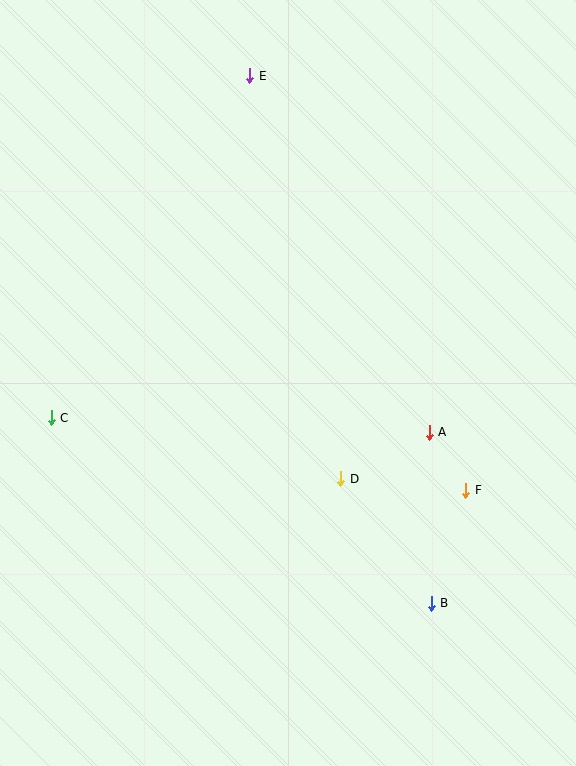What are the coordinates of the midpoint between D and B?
The midpoint between D and B is at (386, 541).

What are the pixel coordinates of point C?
Point C is at (51, 418).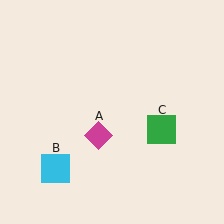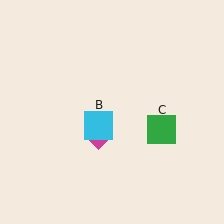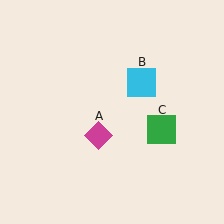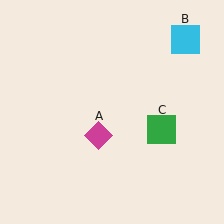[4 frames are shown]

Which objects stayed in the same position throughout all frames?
Magenta diamond (object A) and green square (object C) remained stationary.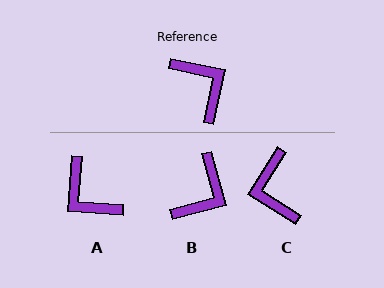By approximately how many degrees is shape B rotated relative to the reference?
Approximately 63 degrees clockwise.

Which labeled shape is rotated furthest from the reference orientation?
A, about 172 degrees away.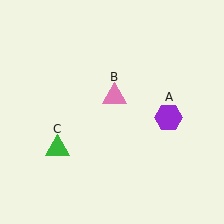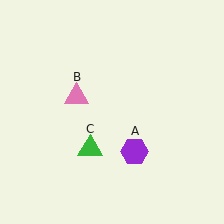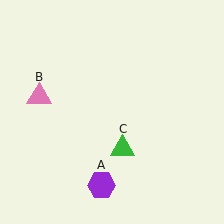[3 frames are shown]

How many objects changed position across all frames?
3 objects changed position: purple hexagon (object A), pink triangle (object B), green triangle (object C).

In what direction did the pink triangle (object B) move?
The pink triangle (object B) moved left.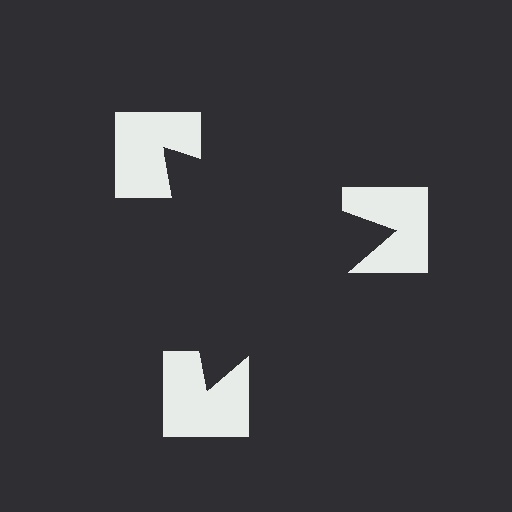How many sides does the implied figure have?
3 sides.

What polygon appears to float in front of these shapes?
An illusory triangle — its edges are inferred from the aligned wedge cuts in the notched squares, not physically drawn.